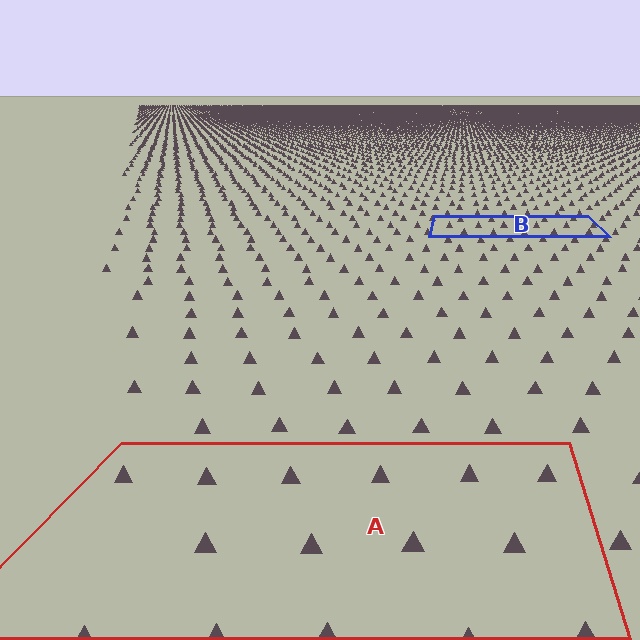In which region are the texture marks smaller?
The texture marks are smaller in region B, because it is farther away.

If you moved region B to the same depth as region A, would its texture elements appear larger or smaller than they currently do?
They would appear larger. At a closer depth, the same texture elements are projected at a bigger on-screen size.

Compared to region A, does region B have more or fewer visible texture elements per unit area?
Region B has more texture elements per unit area — they are packed more densely because it is farther away.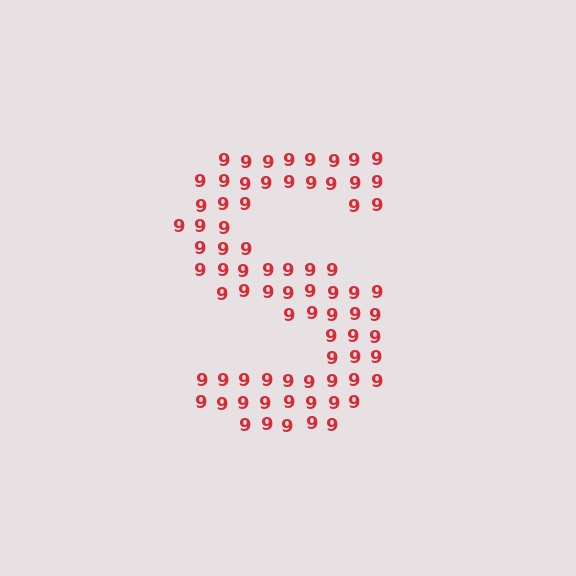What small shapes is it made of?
It is made of small digit 9's.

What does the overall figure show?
The overall figure shows the letter S.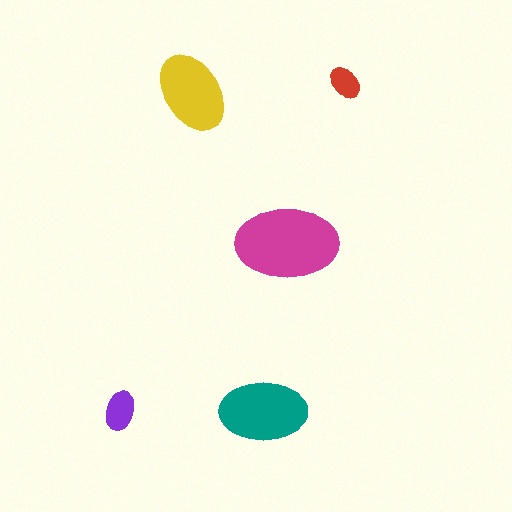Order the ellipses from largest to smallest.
the magenta one, the teal one, the yellow one, the purple one, the red one.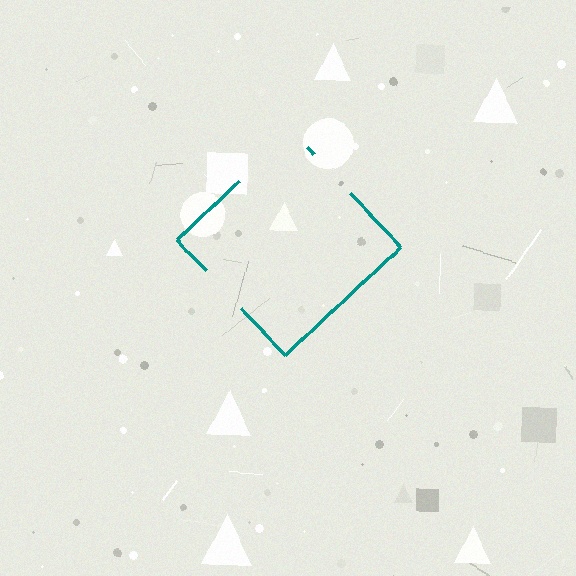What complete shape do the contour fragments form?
The contour fragments form a diamond.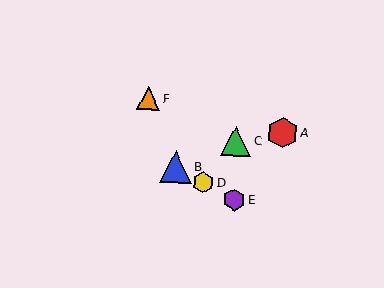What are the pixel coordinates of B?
Object B is at (176, 167).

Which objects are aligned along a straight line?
Objects B, D, E are aligned along a straight line.